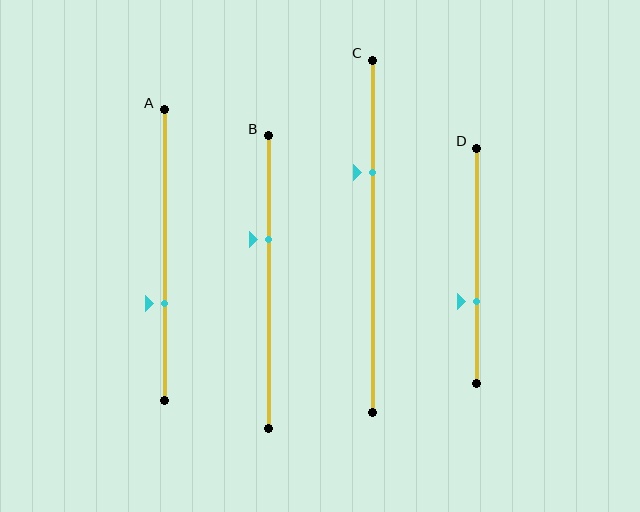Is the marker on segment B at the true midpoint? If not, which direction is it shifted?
No, the marker on segment B is shifted upward by about 15% of the segment length.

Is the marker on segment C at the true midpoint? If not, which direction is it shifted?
No, the marker on segment C is shifted upward by about 18% of the segment length.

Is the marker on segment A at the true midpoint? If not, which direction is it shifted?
No, the marker on segment A is shifted downward by about 17% of the segment length.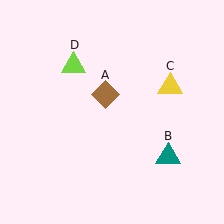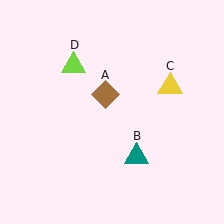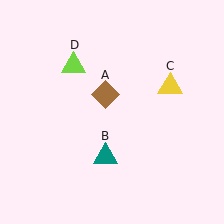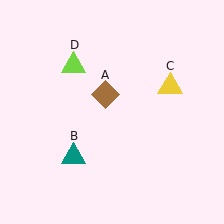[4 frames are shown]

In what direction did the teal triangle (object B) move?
The teal triangle (object B) moved left.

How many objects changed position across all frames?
1 object changed position: teal triangle (object B).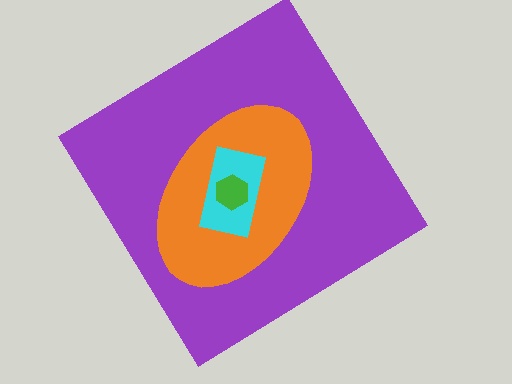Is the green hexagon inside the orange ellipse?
Yes.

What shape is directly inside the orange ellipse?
The cyan rectangle.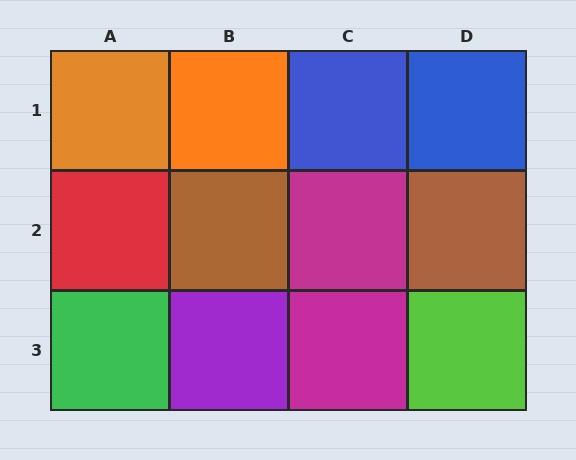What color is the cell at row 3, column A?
Green.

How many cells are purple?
1 cell is purple.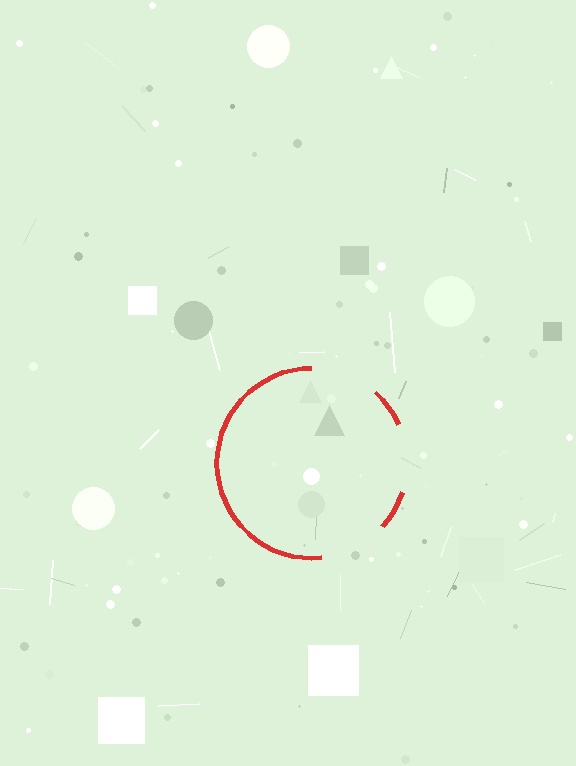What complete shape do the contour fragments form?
The contour fragments form a circle.